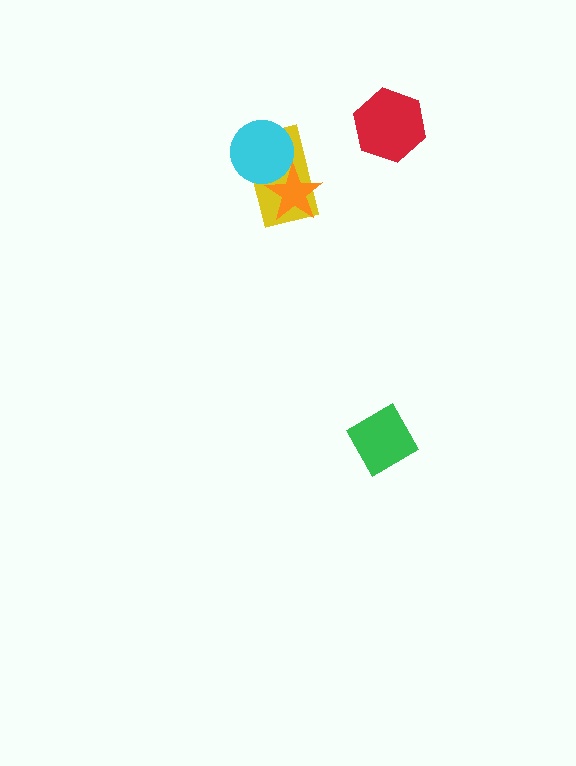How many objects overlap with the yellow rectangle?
2 objects overlap with the yellow rectangle.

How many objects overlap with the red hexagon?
0 objects overlap with the red hexagon.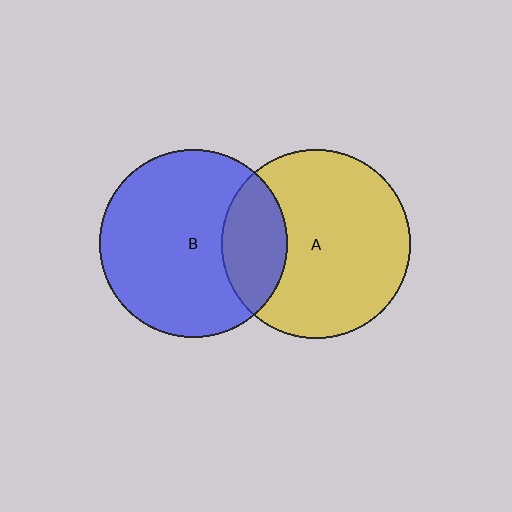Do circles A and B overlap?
Yes.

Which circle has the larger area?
Circle A (yellow).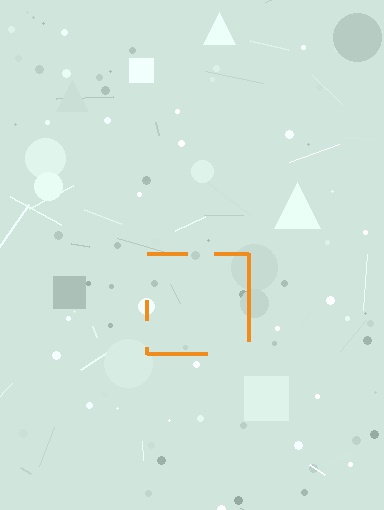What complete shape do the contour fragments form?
The contour fragments form a square.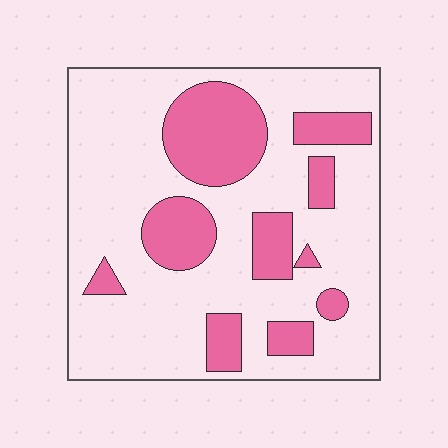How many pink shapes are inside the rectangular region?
10.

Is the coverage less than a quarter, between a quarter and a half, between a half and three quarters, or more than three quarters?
Between a quarter and a half.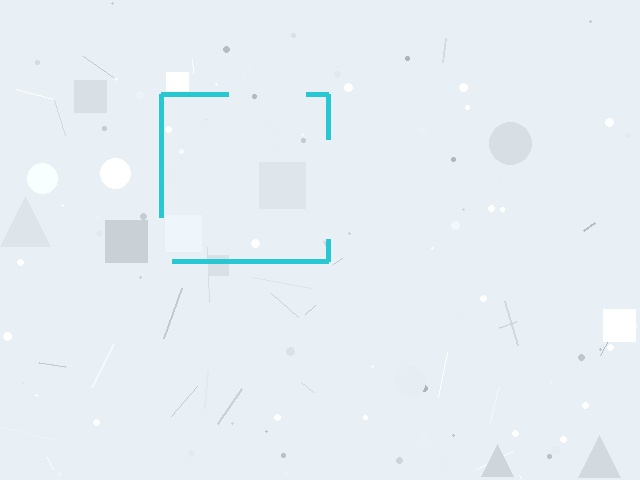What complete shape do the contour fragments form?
The contour fragments form a square.